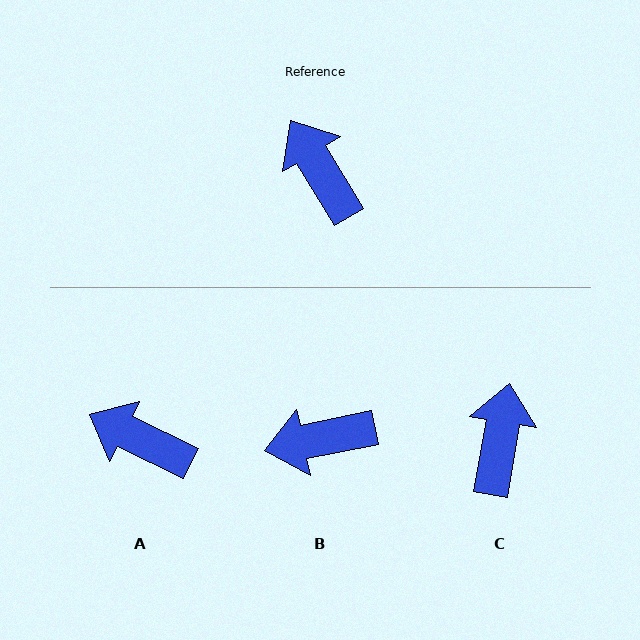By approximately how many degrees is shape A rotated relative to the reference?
Approximately 33 degrees counter-clockwise.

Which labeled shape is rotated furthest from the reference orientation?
B, about 71 degrees away.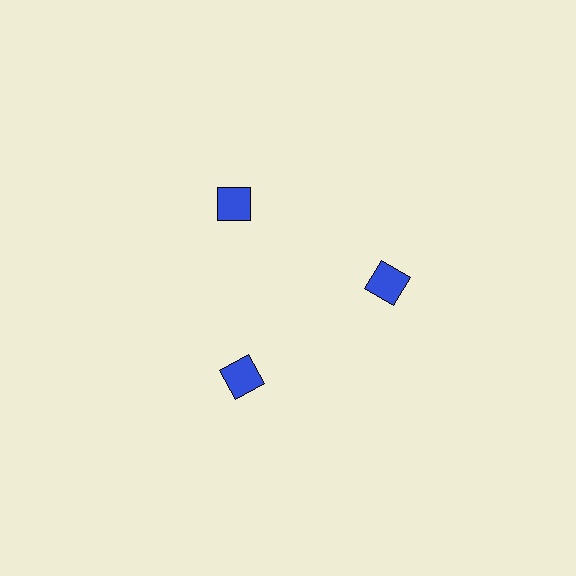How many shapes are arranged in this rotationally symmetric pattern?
There are 3 shapes, arranged in 3 groups of 1.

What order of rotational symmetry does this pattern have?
This pattern has 3-fold rotational symmetry.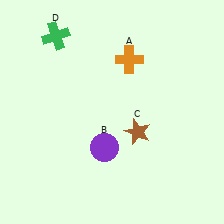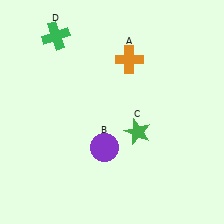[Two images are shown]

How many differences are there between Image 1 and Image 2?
There is 1 difference between the two images.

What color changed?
The star (C) changed from brown in Image 1 to green in Image 2.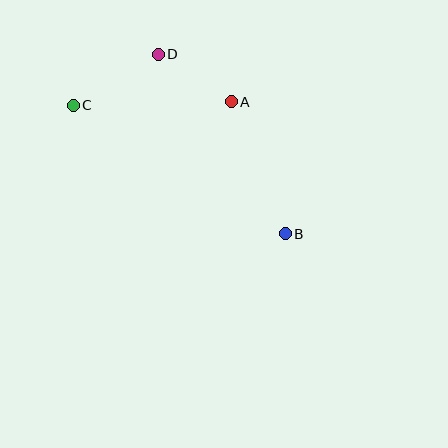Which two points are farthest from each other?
Points B and C are farthest from each other.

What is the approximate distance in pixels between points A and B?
The distance between A and B is approximately 143 pixels.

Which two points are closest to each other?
Points A and D are closest to each other.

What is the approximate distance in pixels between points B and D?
The distance between B and D is approximately 220 pixels.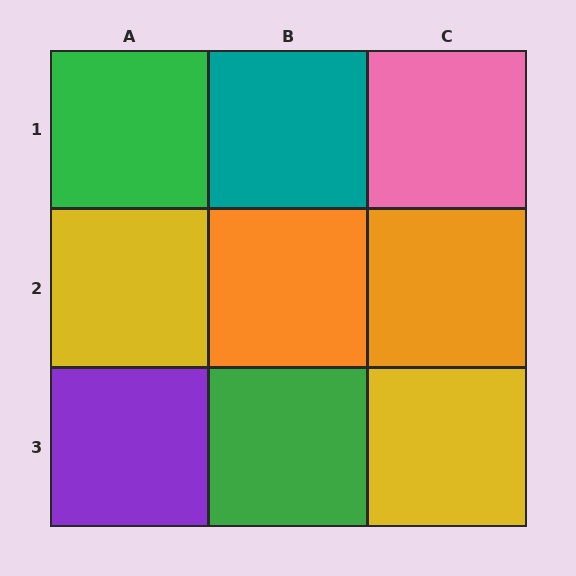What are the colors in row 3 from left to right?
Purple, green, yellow.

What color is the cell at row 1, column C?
Pink.